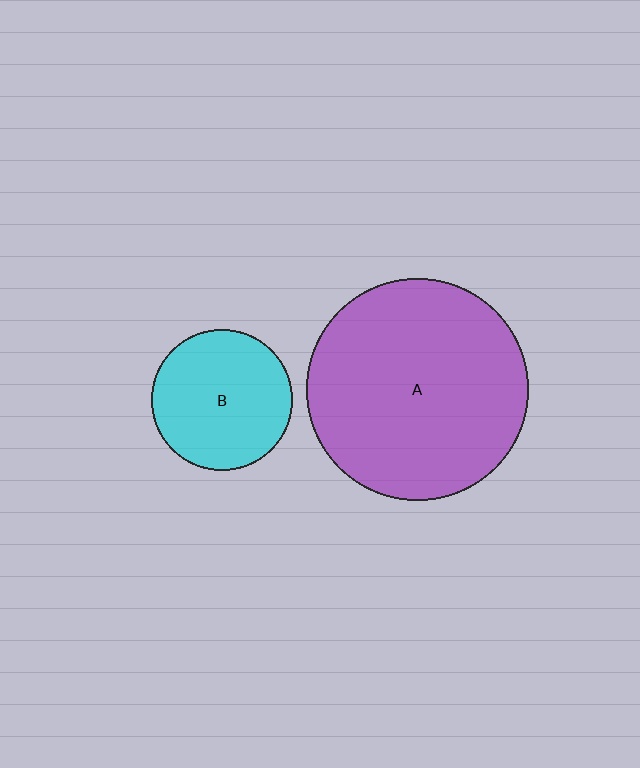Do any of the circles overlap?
No, none of the circles overlap.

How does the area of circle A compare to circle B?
Approximately 2.5 times.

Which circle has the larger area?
Circle A (purple).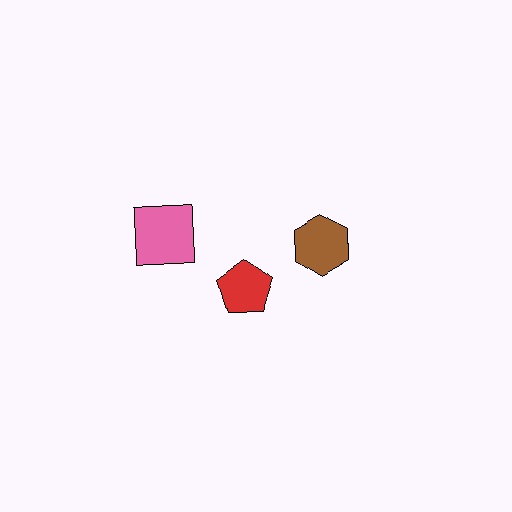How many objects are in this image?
There are 3 objects.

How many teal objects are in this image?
There are no teal objects.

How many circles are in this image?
There are no circles.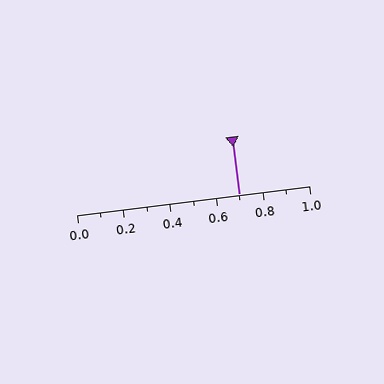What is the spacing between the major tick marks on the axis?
The major ticks are spaced 0.2 apart.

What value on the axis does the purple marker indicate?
The marker indicates approximately 0.7.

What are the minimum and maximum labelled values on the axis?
The axis runs from 0.0 to 1.0.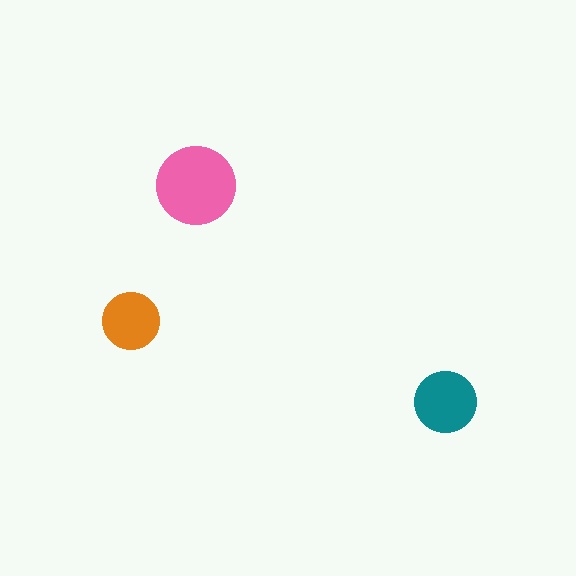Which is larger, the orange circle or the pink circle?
The pink one.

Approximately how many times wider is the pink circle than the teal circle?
About 1.5 times wider.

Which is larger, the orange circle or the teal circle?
The teal one.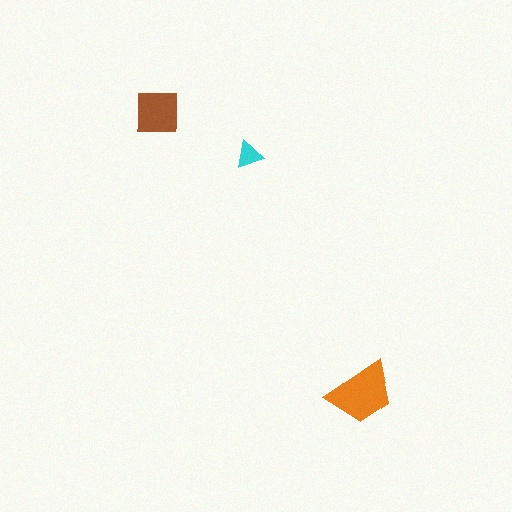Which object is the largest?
The orange trapezoid.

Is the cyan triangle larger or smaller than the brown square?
Smaller.